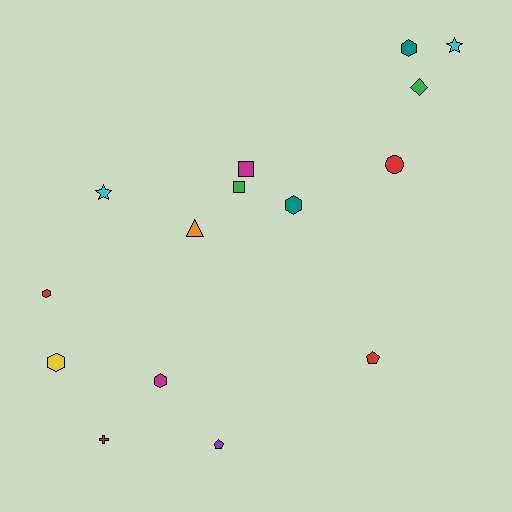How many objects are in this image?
There are 15 objects.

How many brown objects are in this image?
There are no brown objects.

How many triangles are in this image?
There is 1 triangle.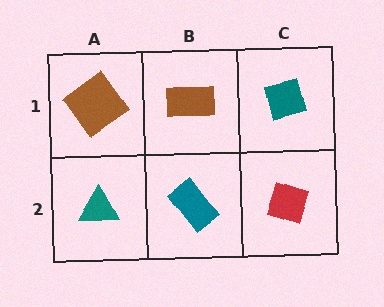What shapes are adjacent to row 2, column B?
A brown rectangle (row 1, column B), a teal triangle (row 2, column A), a red diamond (row 2, column C).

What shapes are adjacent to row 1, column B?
A teal rectangle (row 2, column B), a brown diamond (row 1, column A), a teal square (row 1, column C).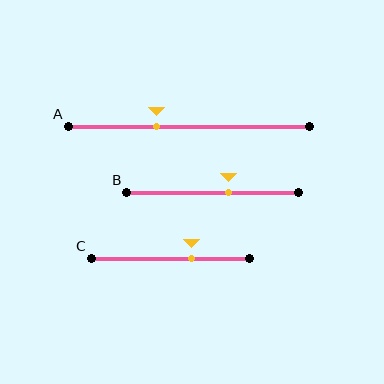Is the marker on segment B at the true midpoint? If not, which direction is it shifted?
No, the marker on segment B is shifted to the right by about 9% of the segment length.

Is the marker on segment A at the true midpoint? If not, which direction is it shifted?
No, the marker on segment A is shifted to the left by about 13% of the segment length.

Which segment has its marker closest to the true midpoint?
Segment B has its marker closest to the true midpoint.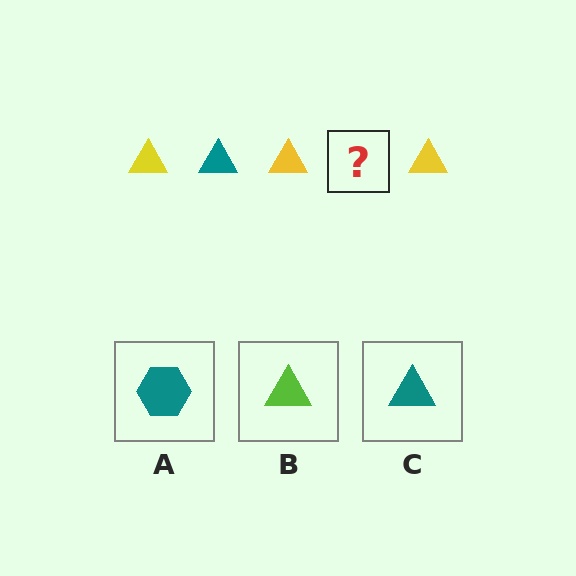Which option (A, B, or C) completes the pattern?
C.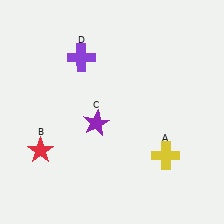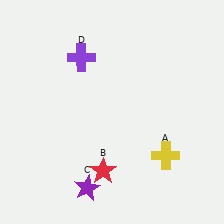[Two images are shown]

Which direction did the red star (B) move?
The red star (B) moved right.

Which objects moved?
The objects that moved are: the red star (B), the purple star (C).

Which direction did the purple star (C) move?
The purple star (C) moved down.